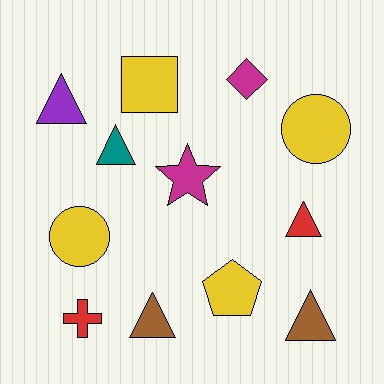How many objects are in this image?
There are 12 objects.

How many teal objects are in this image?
There is 1 teal object.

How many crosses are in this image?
There is 1 cross.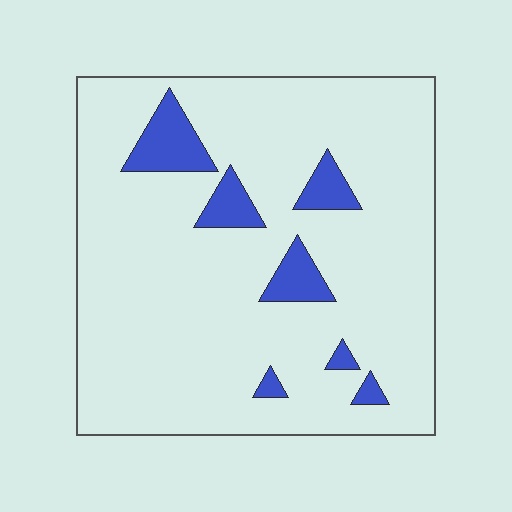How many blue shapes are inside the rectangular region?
7.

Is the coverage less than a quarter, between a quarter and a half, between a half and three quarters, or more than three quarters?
Less than a quarter.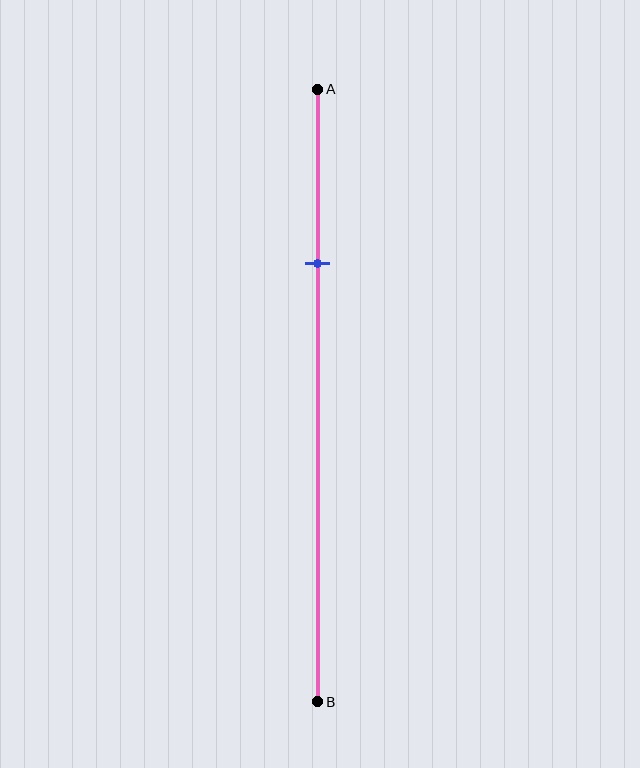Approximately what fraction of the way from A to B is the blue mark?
The blue mark is approximately 30% of the way from A to B.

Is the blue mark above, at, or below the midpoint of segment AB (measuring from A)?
The blue mark is above the midpoint of segment AB.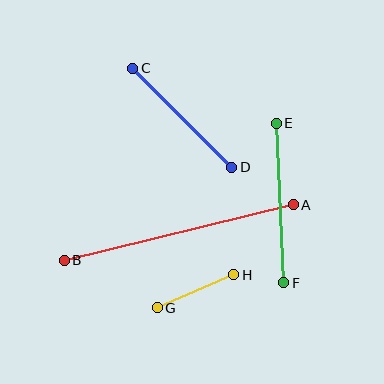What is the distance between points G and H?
The distance is approximately 84 pixels.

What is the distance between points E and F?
The distance is approximately 160 pixels.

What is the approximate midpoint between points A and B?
The midpoint is at approximately (179, 233) pixels.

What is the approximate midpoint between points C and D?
The midpoint is at approximately (182, 118) pixels.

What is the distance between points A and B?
The distance is approximately 236 pixels.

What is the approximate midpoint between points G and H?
The midpoint is at approximately (195, 291) pixels.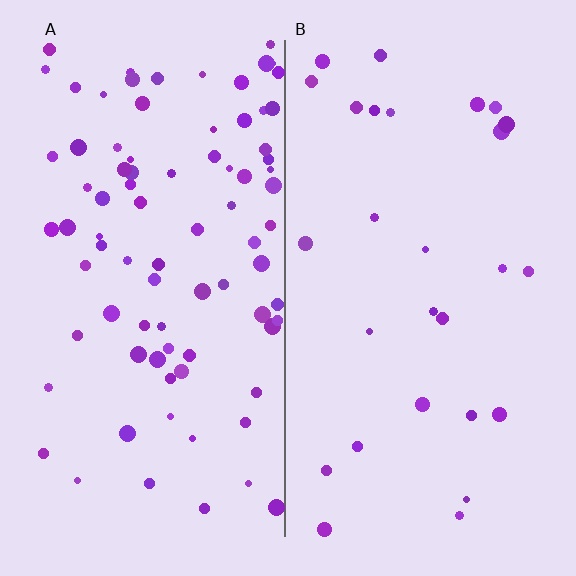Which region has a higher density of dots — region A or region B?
A (the left).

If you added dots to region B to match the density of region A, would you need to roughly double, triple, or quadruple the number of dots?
Approximately triple.